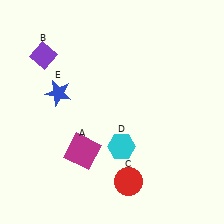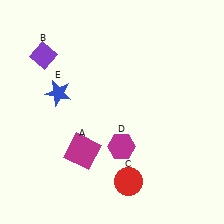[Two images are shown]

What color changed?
The hexagon (D) changed from cyan in Image 1 to magenta in Image 2.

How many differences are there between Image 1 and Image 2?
There is 1 difference between the two images.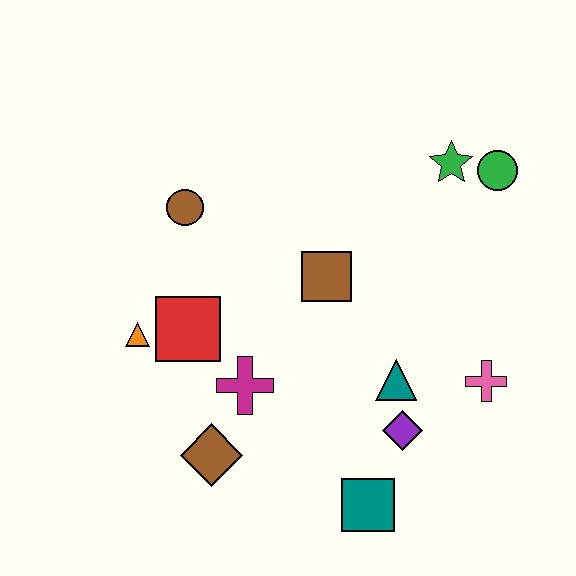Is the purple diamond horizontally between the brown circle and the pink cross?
Yes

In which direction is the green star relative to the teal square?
The green star is above the teal square.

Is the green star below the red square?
No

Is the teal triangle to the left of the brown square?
No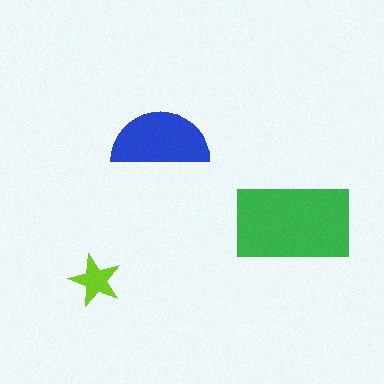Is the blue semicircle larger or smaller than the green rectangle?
Smaller.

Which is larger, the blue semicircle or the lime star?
The blue semicircle.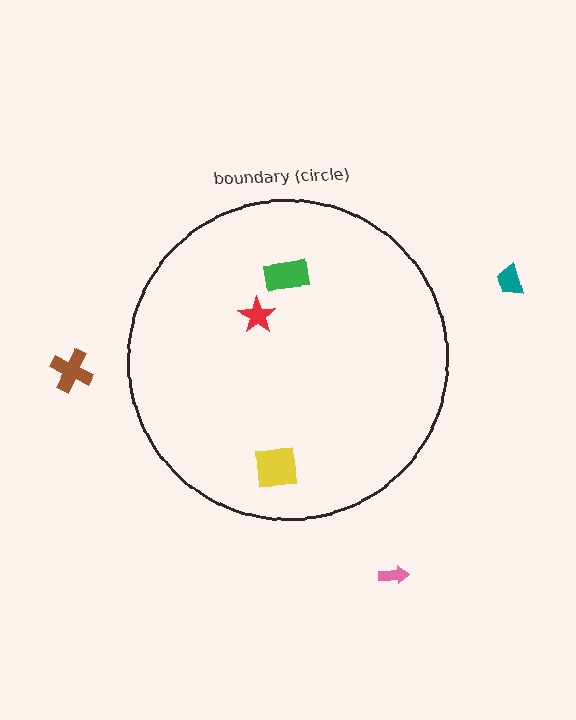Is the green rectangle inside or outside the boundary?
Inside.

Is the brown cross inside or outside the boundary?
Outside.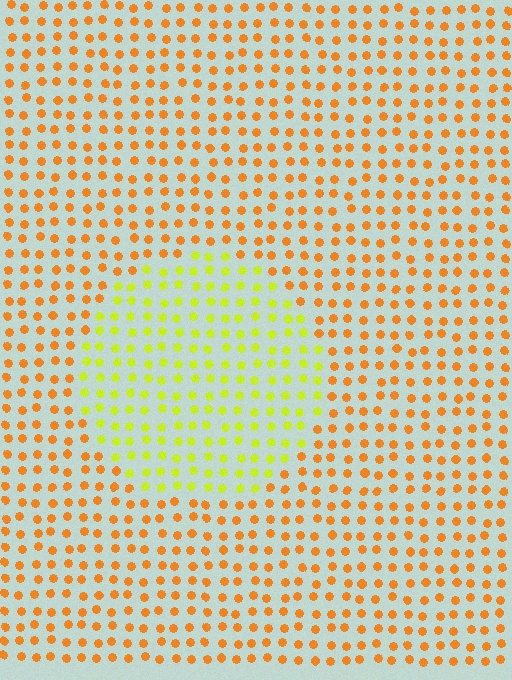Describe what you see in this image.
The image is filled with small orange elements in a uniform arrangement. A circle-shaped region is visible where the elements are tinted to a slightly different hue, forming a subtle color boundary.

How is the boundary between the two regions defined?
The boundary is defined purely by a slight shift in hue (about 44 degrees). Spacing, size, and orientation are identical on both sides.